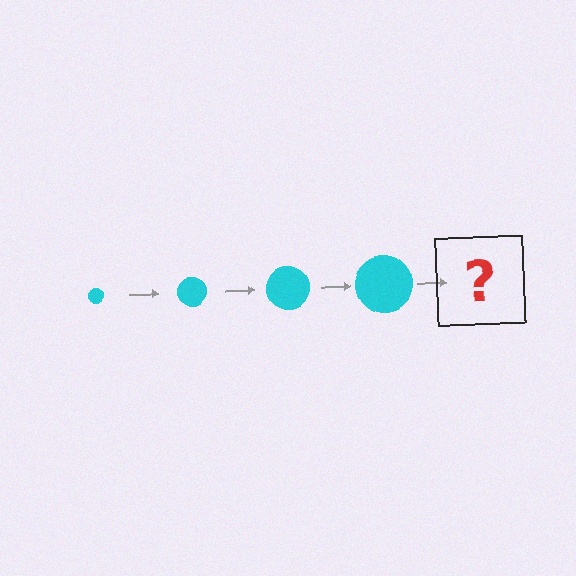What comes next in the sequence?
The next element should be a cyan circle, larger than the previous one.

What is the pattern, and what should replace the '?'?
The pattern is that the circle gets progressively larger each step. The '?' should be a cyan circle, larger than the previous one.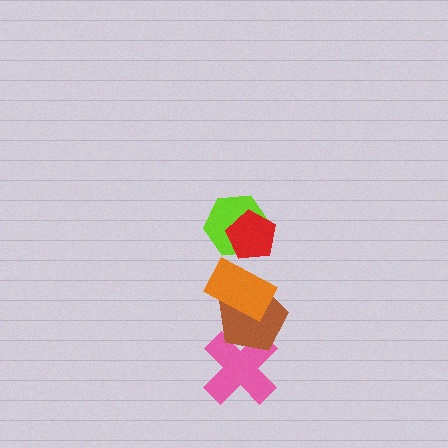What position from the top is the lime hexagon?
The lime hexagon is 2nd from the top.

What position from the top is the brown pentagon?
The brown pentagon is 4th from the top.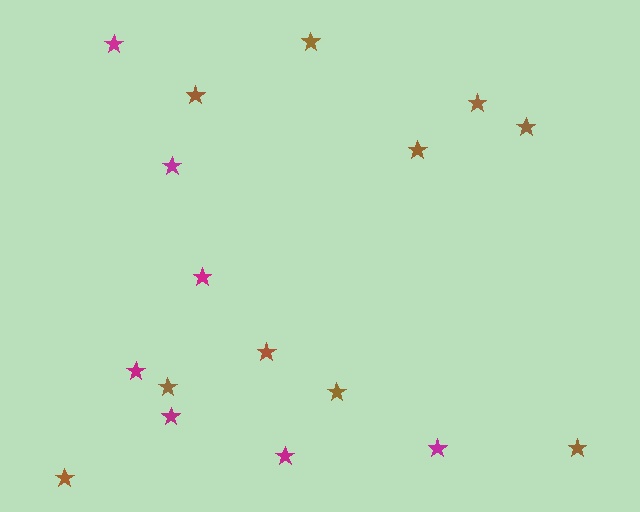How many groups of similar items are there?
There are 2 groups: one group of magenta stars (7) and one group of brown stars (10).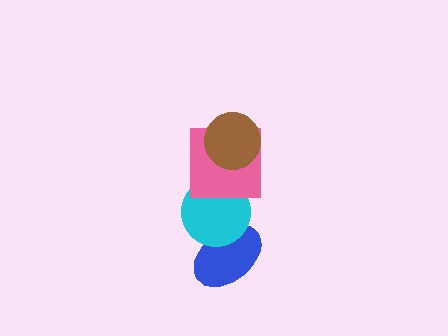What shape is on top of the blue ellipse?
The cyan circle is on top of the blue ellipse.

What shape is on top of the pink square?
The brown circle is on top of the pink square.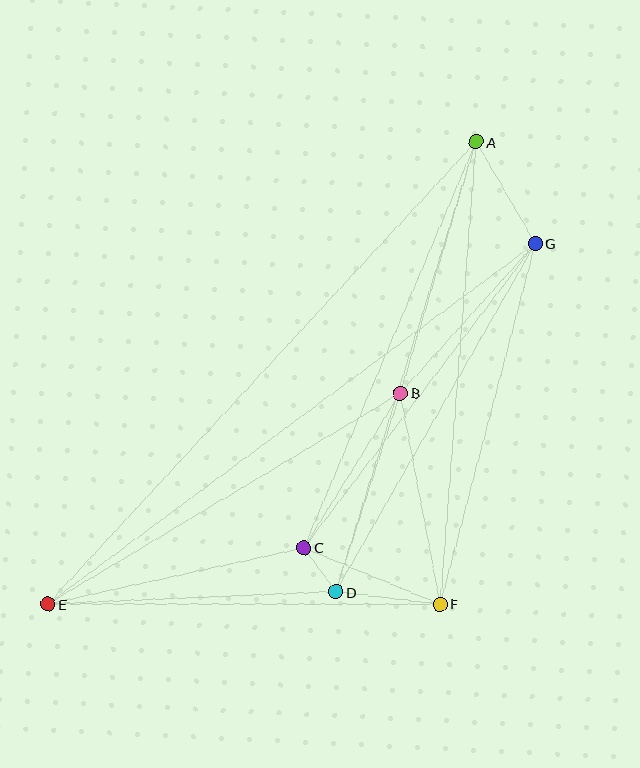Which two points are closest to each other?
Points C and D are closest to each other.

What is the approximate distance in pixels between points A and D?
The distance between A and D is approximately 471 pixels.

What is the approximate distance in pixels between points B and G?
The distance between B and G is approximately 202 pixels.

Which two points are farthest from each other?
Points A and E are farthest from each other.